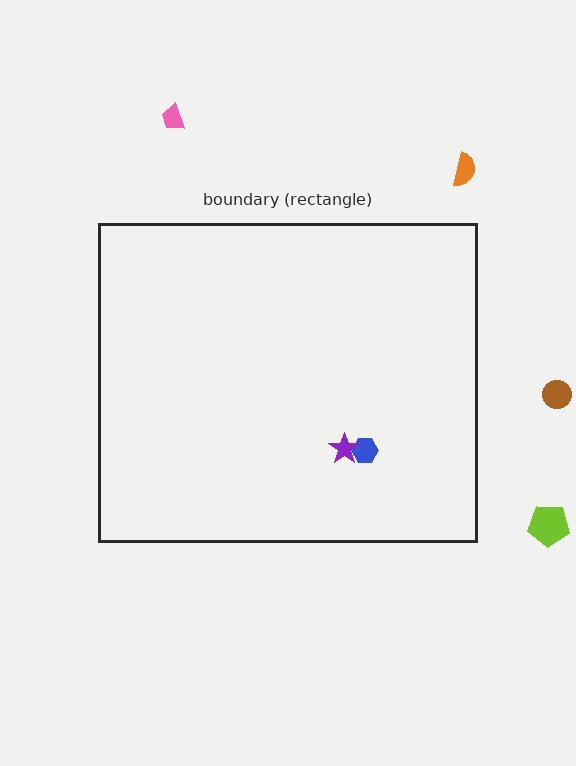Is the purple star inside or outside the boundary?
Inside.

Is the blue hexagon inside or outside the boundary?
Inside.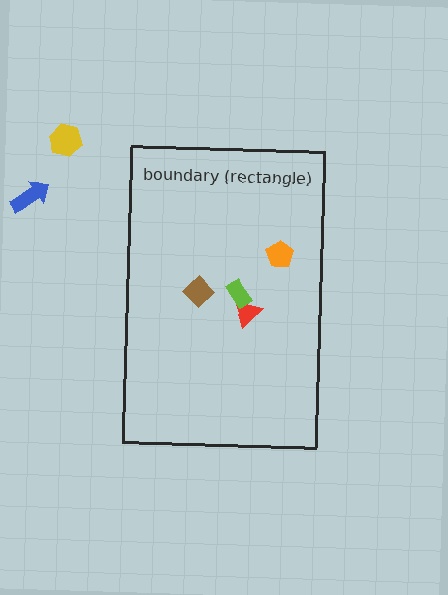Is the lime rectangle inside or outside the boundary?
Inside.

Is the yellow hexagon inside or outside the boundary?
Outside.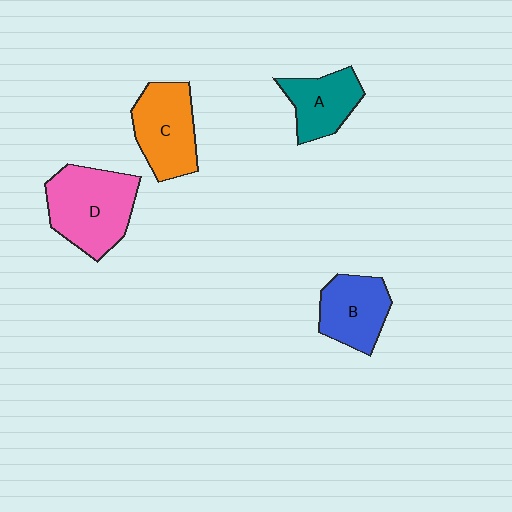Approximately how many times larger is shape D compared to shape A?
Approximately 1.6 times.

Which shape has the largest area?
Shape D (pink).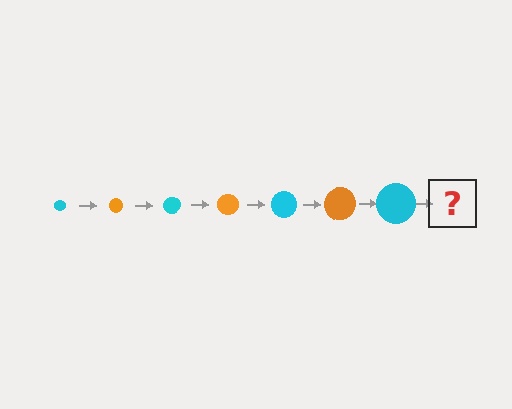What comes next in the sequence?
The next element should be an orange circle, larger than the previous one.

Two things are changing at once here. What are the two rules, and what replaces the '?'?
The two rules are that the circle grows larger each step and the color cycles through cyan and orange. The '?' should be an orange circle, larger than the previous one.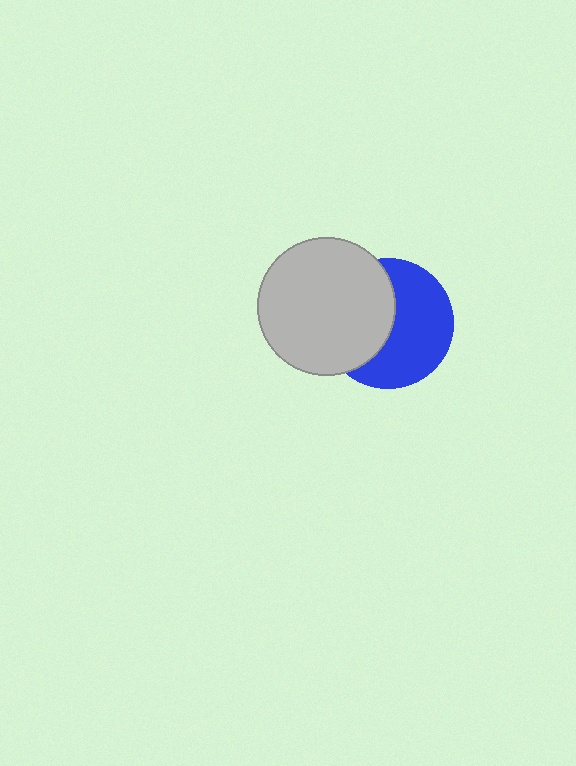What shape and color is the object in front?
The object in front is a light gray circle.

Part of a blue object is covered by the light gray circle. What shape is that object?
It is a circle.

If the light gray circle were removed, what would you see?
You would see the complete blue circle.